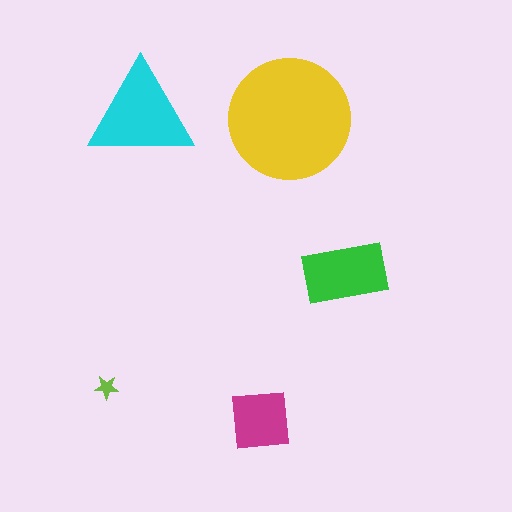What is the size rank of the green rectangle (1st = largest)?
3rd.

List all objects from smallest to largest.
The lime star, the magenta square, the green rectangle, the cyan triangle, the yellow circle.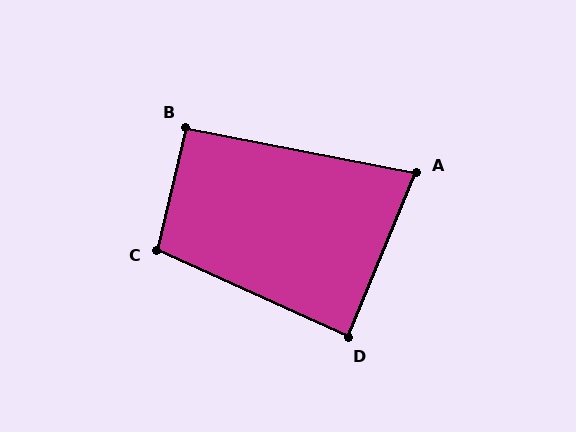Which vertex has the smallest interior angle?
A, at approximately 79 degrees.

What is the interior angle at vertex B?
Approximately 92 degrees (approximately right).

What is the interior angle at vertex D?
Approximately 88 degrees (approximately right).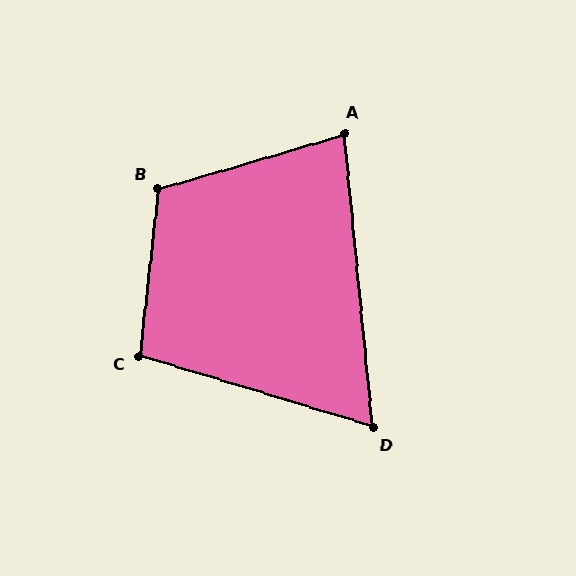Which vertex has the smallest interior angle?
D, at approximately 67 degrees.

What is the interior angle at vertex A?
Approximately 80 degrees (acute).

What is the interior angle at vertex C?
Approximately 100 degrees (obtuse).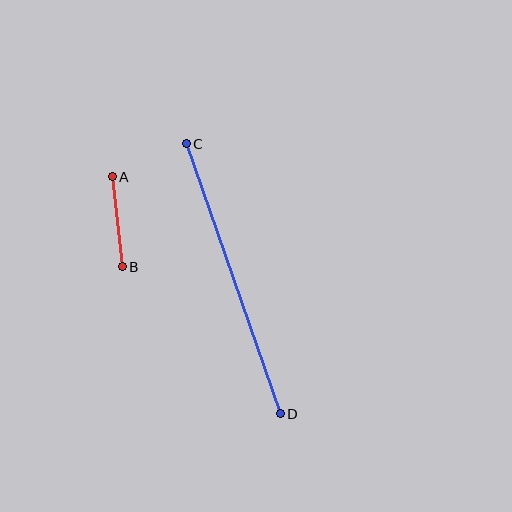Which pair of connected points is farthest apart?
Points C and D are farthest apart.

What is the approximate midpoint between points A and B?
The midpoint is at approximately (117, 222) pixels.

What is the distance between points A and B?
The distance is approximately 91 pixels.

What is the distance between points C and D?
The distance is approximately 286 pixels.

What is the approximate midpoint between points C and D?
The midpoint is at approximately (233, 279) pixels.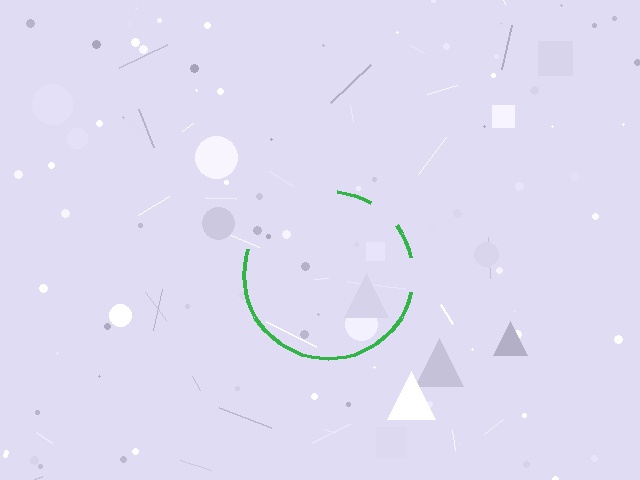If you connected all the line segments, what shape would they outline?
They would outline a circle.